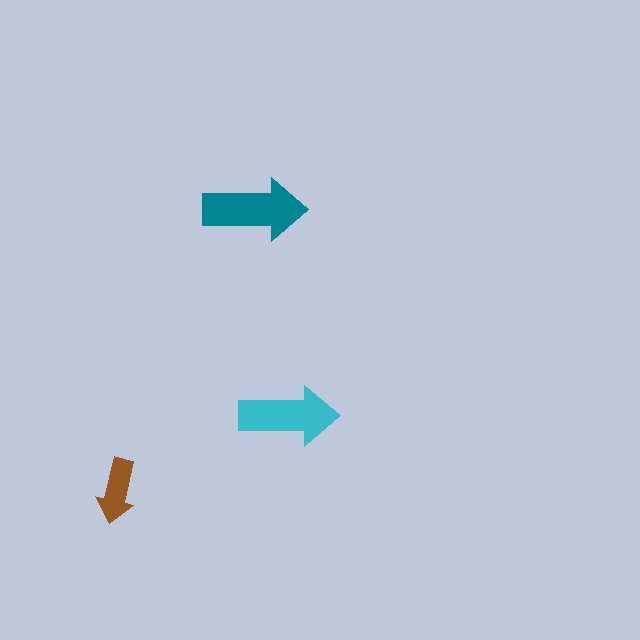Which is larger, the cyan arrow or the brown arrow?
The cyan one.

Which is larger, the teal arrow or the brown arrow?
The teal one.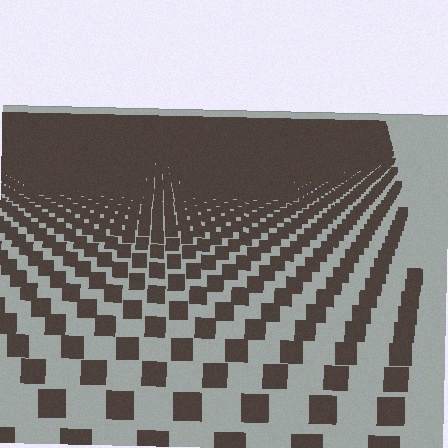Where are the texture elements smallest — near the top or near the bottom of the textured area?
Near the top.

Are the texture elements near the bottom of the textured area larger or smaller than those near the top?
Larger. Near the bottom, elements are closer to the viewer and appear at a bigger on-screen size.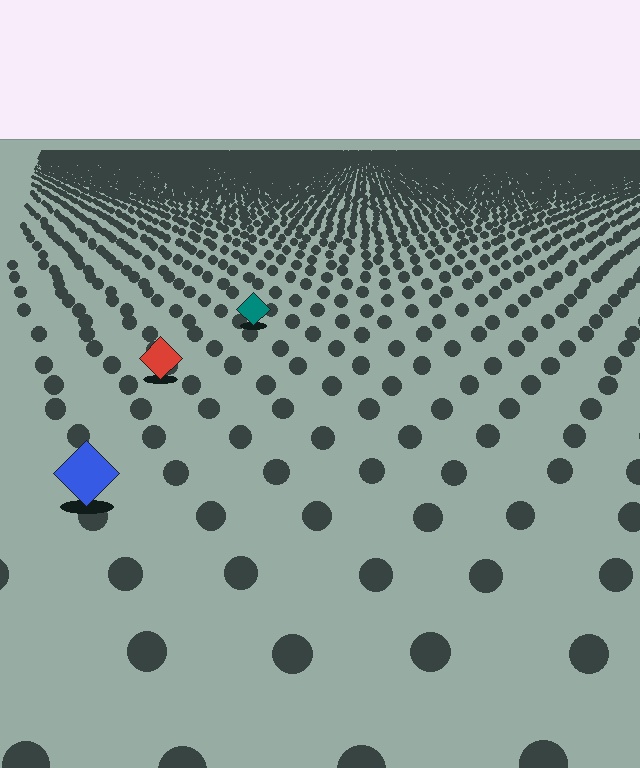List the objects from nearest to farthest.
From nearest to farthest: the blue diamond, the red diamond, the teal diamond.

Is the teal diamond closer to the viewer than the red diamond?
No. The red diamond is closer — you can tell from the texture gradient: the ground texture is coarser near it.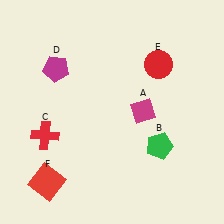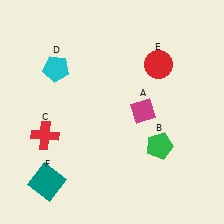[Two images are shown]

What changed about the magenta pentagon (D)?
In Image 1, D is magenta. In Image 2, it changed to cyan.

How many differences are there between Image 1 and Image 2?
There are 2 differences between the two images.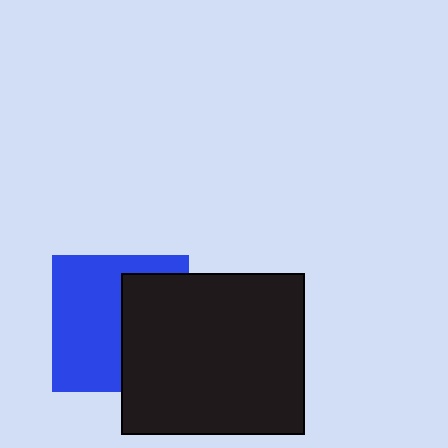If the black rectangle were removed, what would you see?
You would see the complete blue square.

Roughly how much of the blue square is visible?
About half of it is visible (roughly 57%).